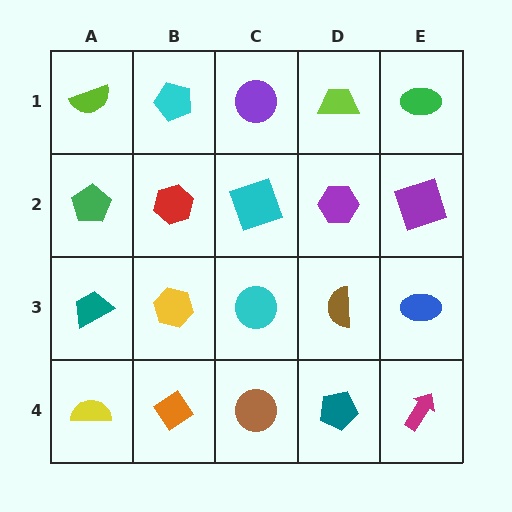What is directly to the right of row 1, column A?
A cyan pentagon.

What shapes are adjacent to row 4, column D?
A brown semicircle (row 3, column D), a brown circle (row 4, column C), a magenta arrow (row 4, column E).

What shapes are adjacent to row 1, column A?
A green pentagon (row 2, column A), a cyan pentagon (row 1, column B).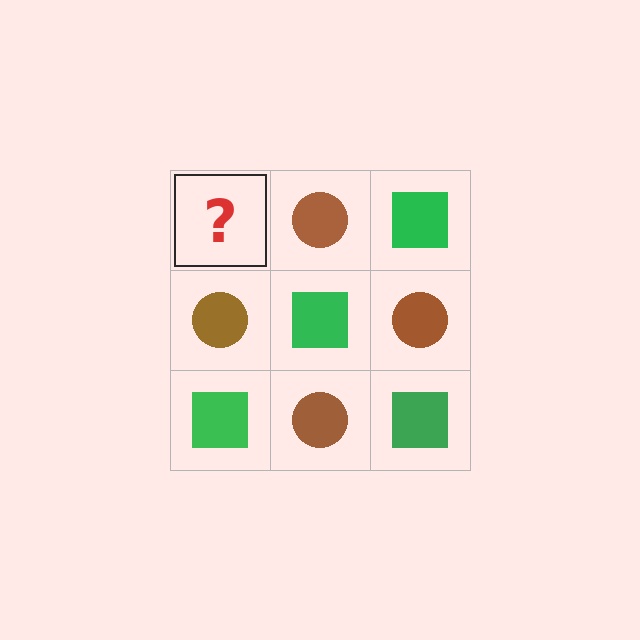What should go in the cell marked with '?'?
The missing cell should contain a green square.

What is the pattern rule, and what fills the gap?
The rule is that it alternates green square and brown circle in a checkerboard pattern. The gap should be filled with a green square.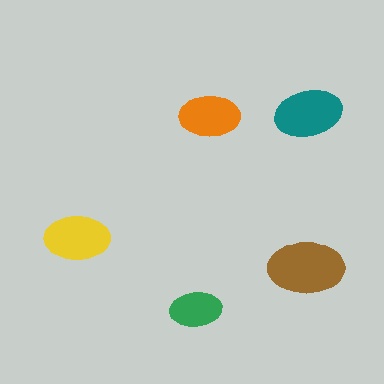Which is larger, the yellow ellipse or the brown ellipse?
The brown one.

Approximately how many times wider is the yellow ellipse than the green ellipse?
About 1.5 times wider.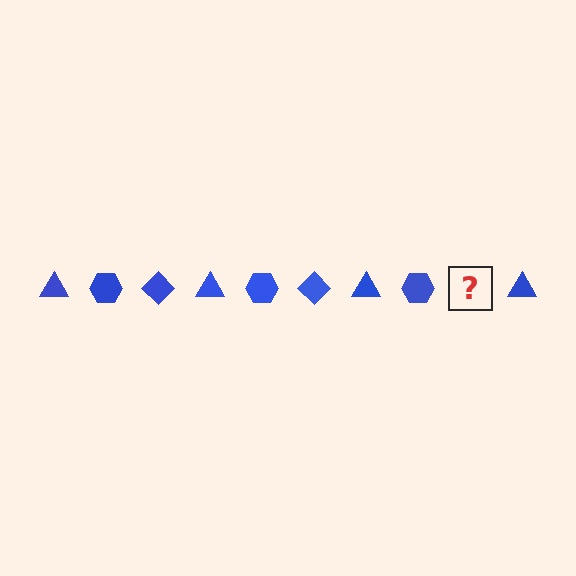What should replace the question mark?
The question mark should be replaced with a blue diamond.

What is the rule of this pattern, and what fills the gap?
The rule is that the pattern cycles through triangle, hexagon, diamond shapes in blue. The gap should be filled with a blue diamond.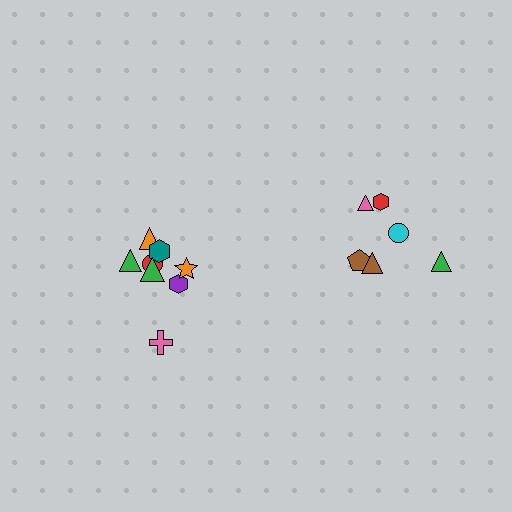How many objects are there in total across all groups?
There are 14 objects.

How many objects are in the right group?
There are 6 objects.